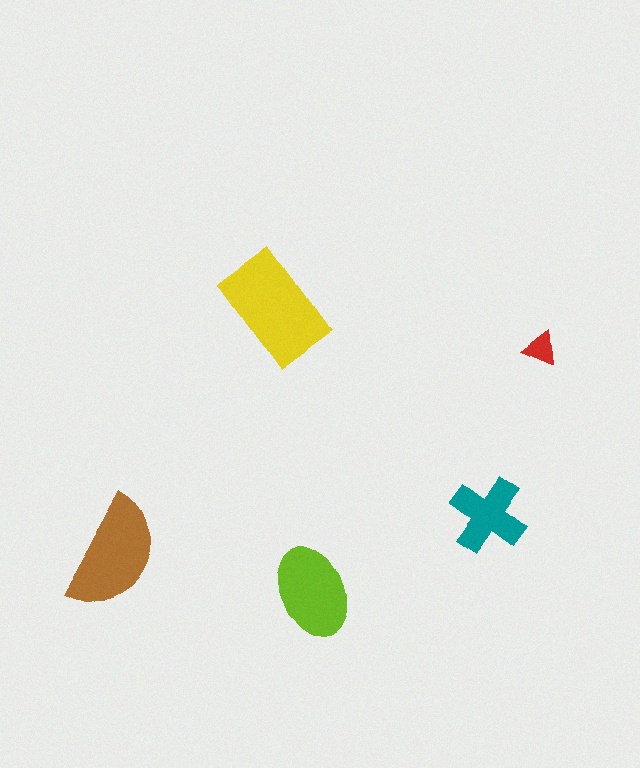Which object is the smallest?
The red triangle.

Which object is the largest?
The yellow rectangle.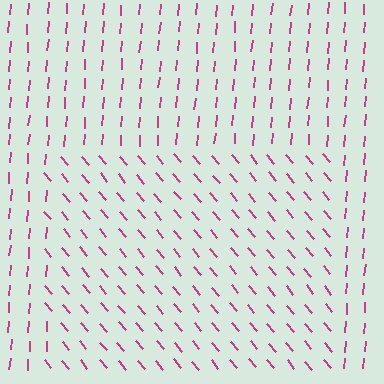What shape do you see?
I see a rectangle.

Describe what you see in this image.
The image is filled with small magenta line segments. A rectangle region in the image has lines oriented differently from the surrounding lines, creating a visible texture boundary.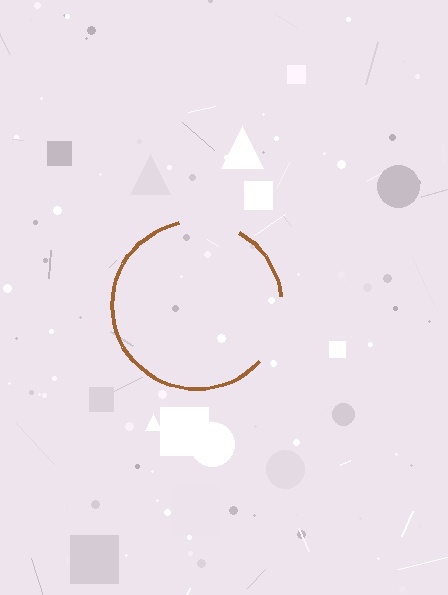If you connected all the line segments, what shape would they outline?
They would outline a circle.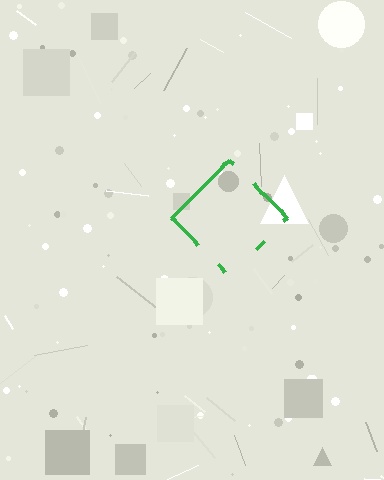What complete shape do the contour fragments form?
The contour fragments form a diamond.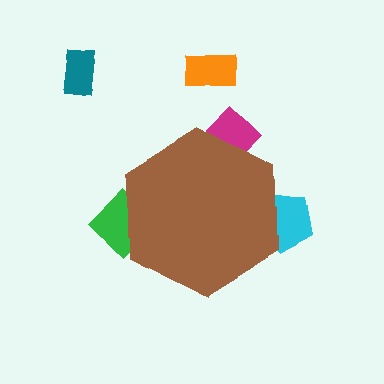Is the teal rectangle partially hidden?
No, the teal rectangle is fully visible.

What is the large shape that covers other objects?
A brown hexagon.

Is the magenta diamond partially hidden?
Yes, the magenta diamond is partially hidden behind the brown hexagon.